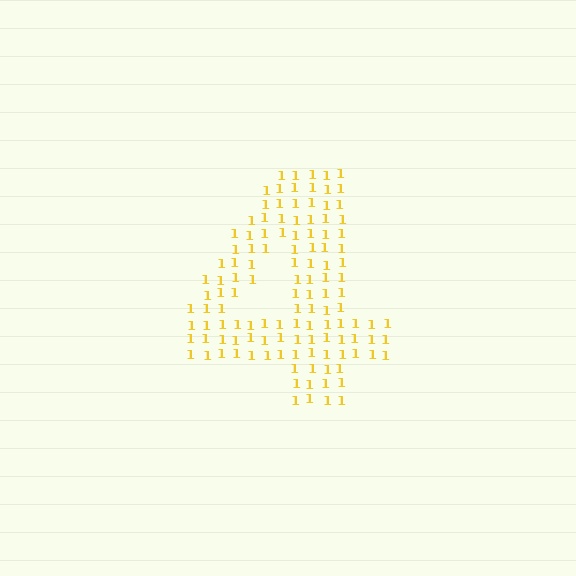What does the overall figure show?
The overall figure shows the digit 4.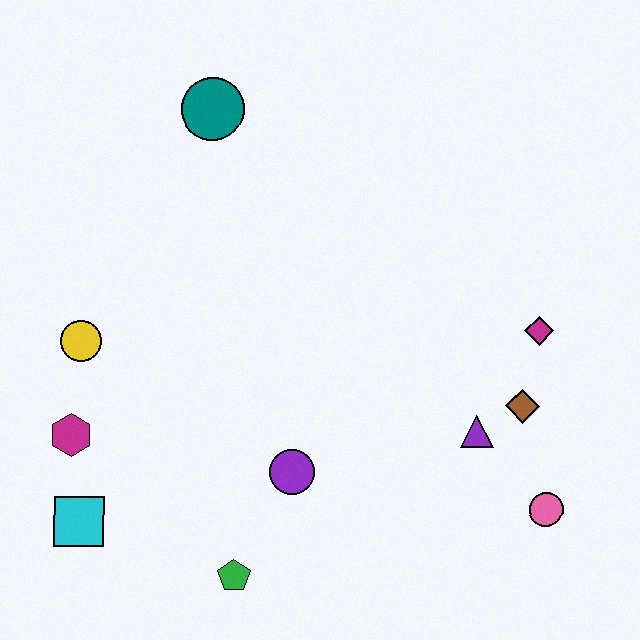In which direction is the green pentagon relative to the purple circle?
The green pentagon is below the purple circle.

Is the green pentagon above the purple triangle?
No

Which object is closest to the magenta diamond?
The brown diamond is closest to the magenta diamond.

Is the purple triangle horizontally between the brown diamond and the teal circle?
Yes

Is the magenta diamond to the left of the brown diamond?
No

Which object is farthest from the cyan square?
The magenta diamond is farthest from the cyan square.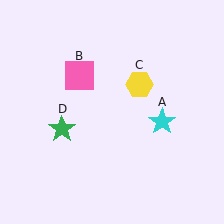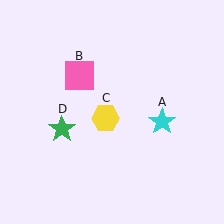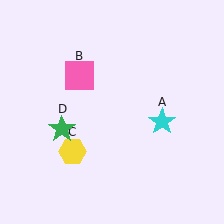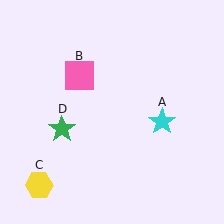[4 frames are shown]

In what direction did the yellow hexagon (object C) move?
The yellow hexagon (object C) moved down and to the left.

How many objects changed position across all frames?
1 object changed position: yellow hexagon (object C).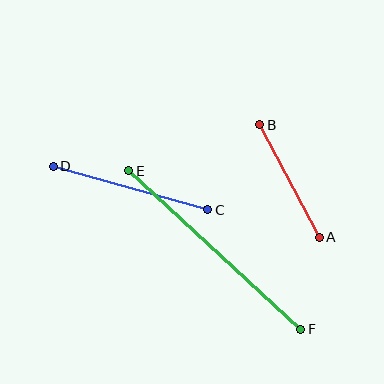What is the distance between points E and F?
The distance is approximately 234 pixels.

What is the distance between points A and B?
The distance is approximately 127 pixels.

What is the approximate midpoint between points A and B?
The midpoint is at approximately (289, 181) pixels.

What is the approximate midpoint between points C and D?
The midpoint is at approximately (131, 188) pixels.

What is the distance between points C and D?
The distance is approximately 160 pixels.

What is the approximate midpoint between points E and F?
The midpoint is at approximately (215, 250) pixels.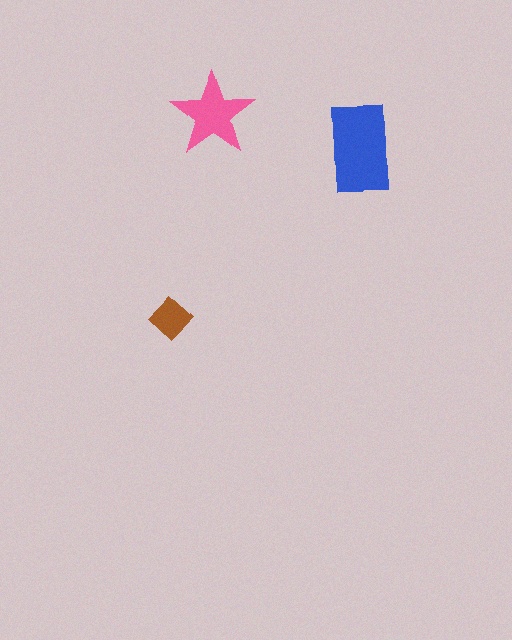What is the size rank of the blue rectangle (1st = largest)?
1st.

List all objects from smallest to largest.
The brown diamond, the pink star, the blue rectangle.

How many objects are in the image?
There are 3 objects in the image.